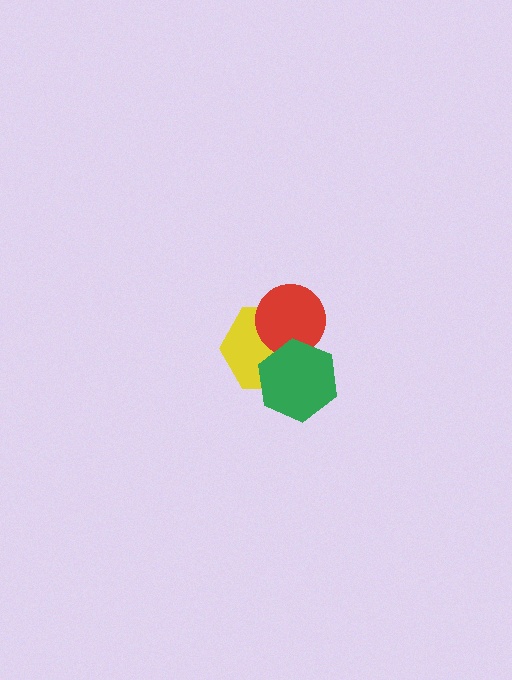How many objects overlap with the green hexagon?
2 objects overlap with the green hexagon.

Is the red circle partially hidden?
Yes, it is partially covered by another shape.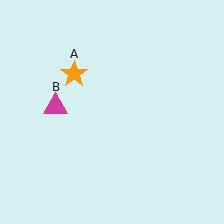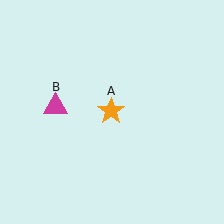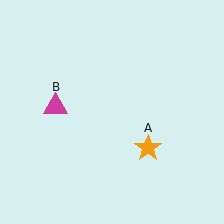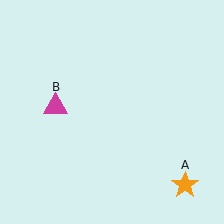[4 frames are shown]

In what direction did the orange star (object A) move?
The orange star (object A) moved down and to the right.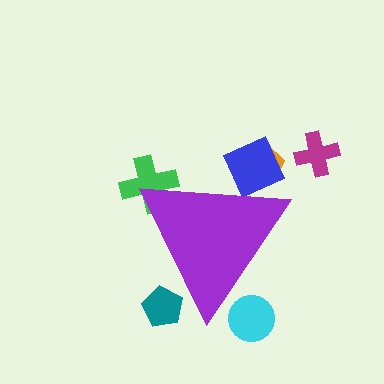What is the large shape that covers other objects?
A purple triangle.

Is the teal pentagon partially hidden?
Yes, the teal pentagon is partially hidden behind the purple triangle.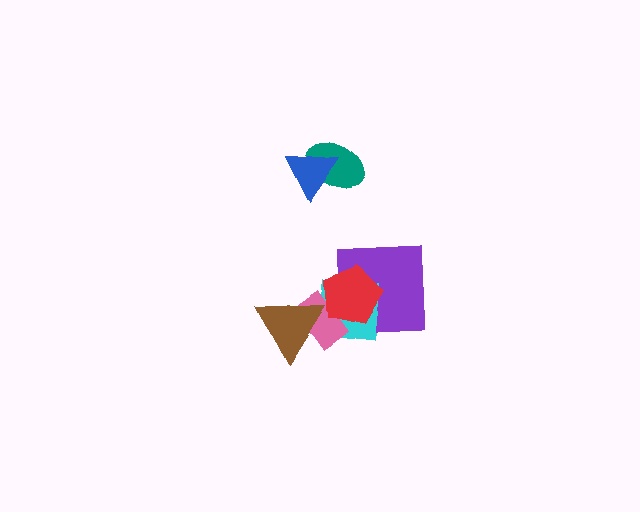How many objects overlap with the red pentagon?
3 objects overlap with the red pentagon.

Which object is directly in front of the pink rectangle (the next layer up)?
The red pentagon is directly in front of the pink rectangle.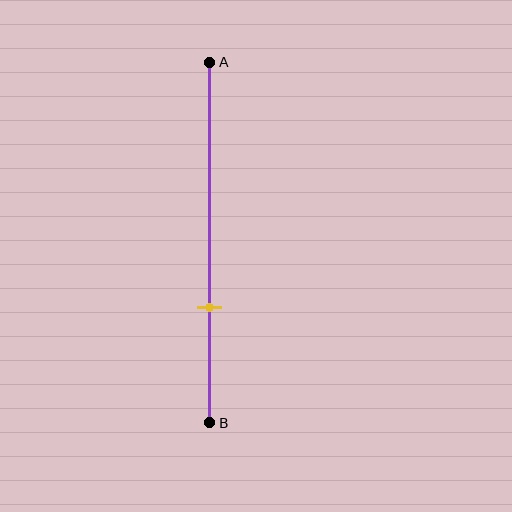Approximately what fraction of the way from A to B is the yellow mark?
The yellow mark is approximately 70% of the way from A to B.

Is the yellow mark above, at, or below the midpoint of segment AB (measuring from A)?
The yellow mark is below the midpoint of segment AB.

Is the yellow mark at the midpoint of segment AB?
No, the mark is at about 70% from A, not at the 50% midpoint.